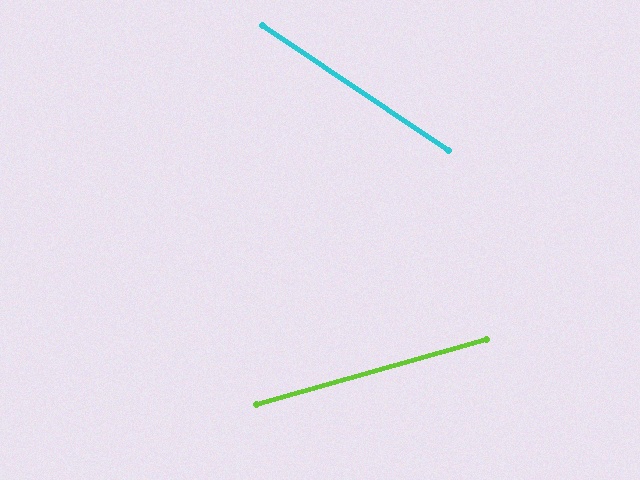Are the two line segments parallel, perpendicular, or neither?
Neither parallel nor perpendicular — they differ by about 50°.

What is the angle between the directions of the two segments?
Approximately 50 degrees.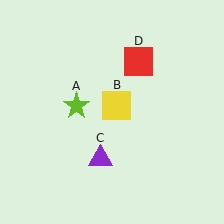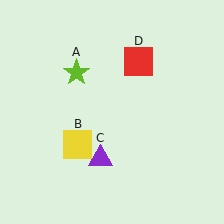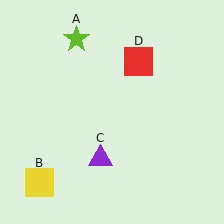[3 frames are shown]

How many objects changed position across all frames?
2 objects changed position: lime star (object A), yellow square (object B).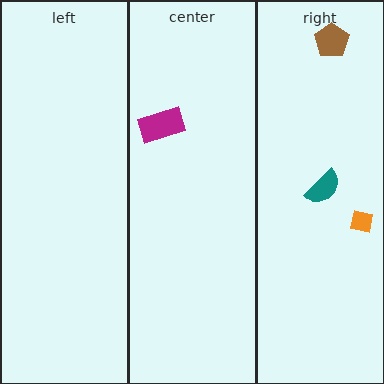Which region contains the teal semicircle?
The right region.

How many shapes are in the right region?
3.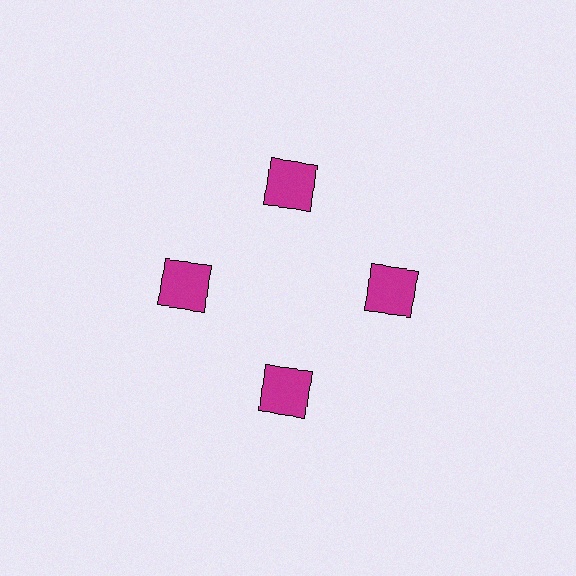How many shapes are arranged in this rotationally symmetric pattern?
There are 4 shapes, arranged in 4 groups of 1.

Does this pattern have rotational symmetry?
Yes, this pattern has 4-fold rotational symmetry. It looks the same after rotating 90 degrees around the center.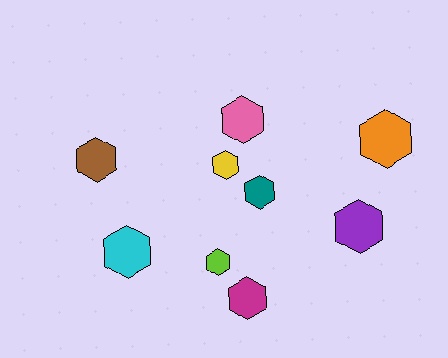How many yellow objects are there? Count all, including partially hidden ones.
There is 1 yellow object.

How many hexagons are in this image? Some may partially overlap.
There are 9 hexagons.